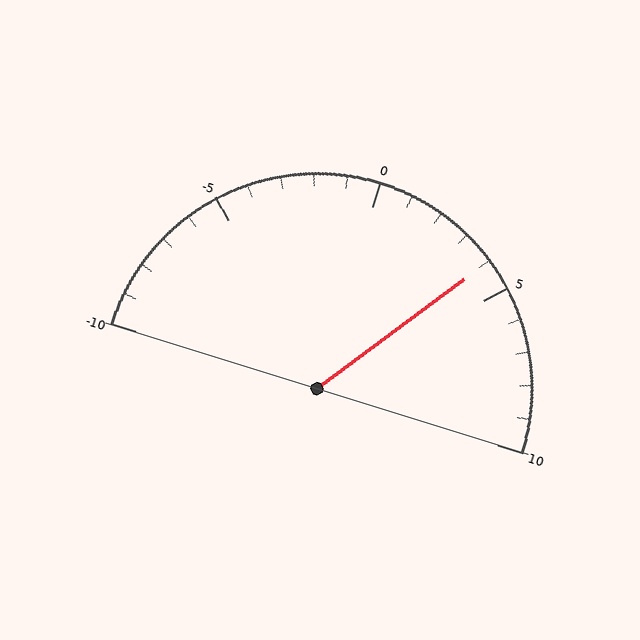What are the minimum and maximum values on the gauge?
The gauge ranges from -10 to 10.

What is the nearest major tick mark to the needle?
The nearest major tick mark is 5.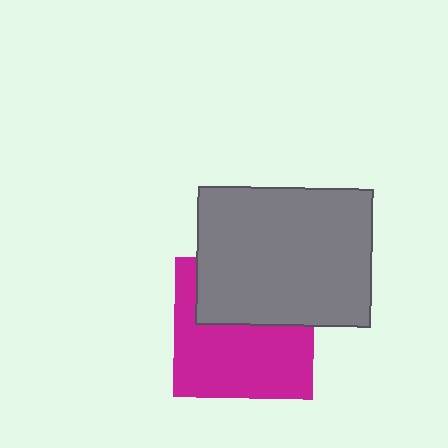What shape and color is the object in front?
The object in front is a gray rectangle.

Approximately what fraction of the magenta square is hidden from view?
Roughly 41% of the magenta square is hidden behind the gray rectangle.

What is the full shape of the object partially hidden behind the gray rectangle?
The partially hidden object is a magenta square.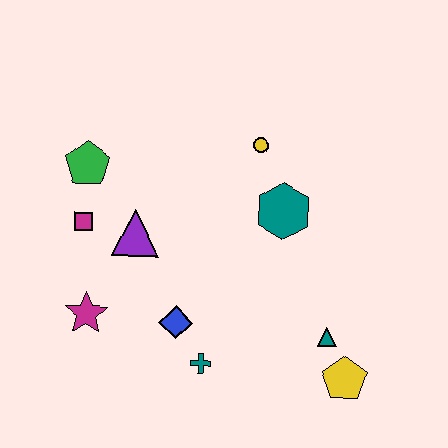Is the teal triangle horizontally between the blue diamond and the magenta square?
No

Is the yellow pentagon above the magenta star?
No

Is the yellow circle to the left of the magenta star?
No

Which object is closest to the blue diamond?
The teal cross is closest to the blue diamond.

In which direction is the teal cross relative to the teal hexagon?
The teal cross is below the teal hexagon.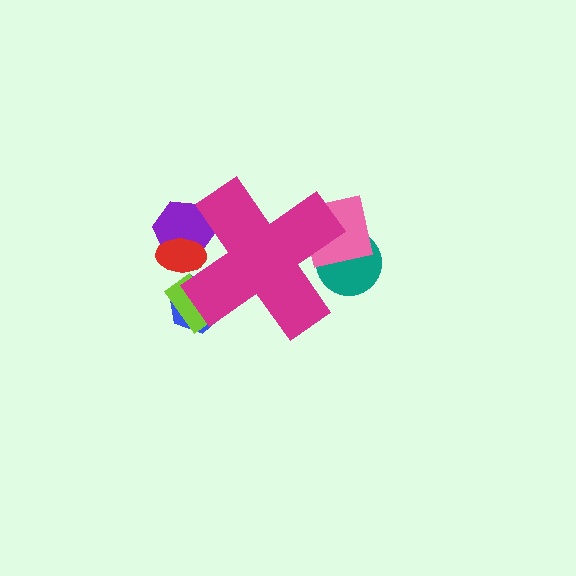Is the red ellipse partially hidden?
Yes, the red ellipse is partially hidden behind the magenta cross.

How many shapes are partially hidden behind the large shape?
6 shapes are partially hidden.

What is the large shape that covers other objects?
A magenta cross.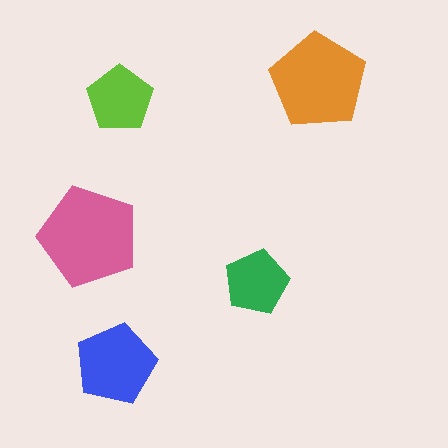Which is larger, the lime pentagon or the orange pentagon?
The orange one.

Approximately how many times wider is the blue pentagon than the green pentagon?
About 1.5 times wider.